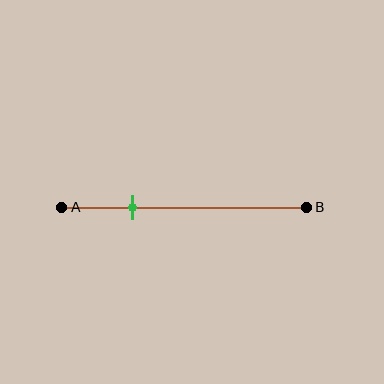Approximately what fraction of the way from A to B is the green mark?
The green mark is approximately 30% of the way from A to B.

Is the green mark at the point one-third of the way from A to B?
No, the mark is at about 30% from A, not at the 33% one-third point.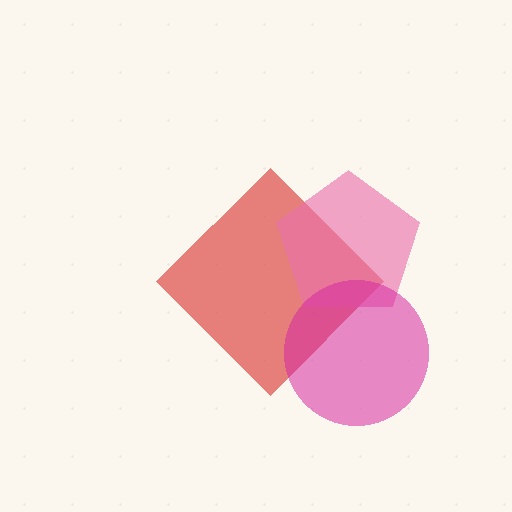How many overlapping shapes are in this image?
There are 3 overlapping shapes in the image.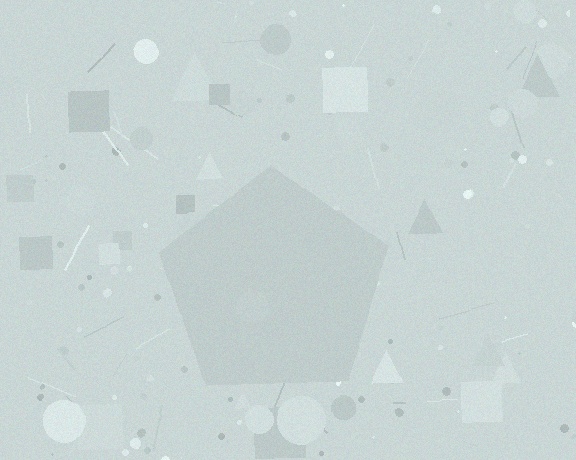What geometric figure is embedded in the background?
A pentagon is embedded in the background.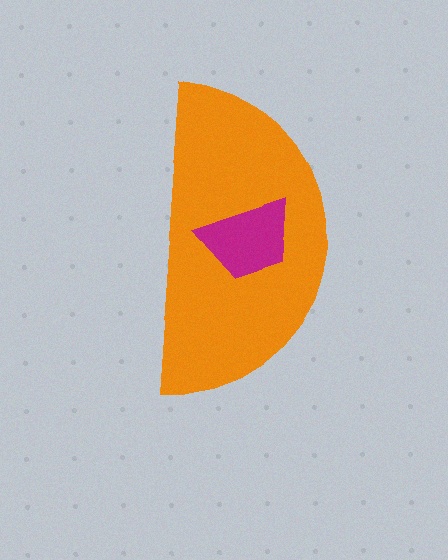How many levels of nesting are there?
2.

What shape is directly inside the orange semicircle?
The magenta trapezoid.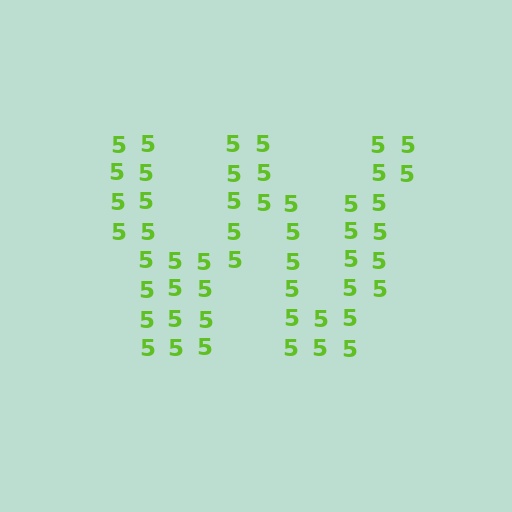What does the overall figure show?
The overall figure shows the letter W.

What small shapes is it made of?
It is made of small digit 5's.